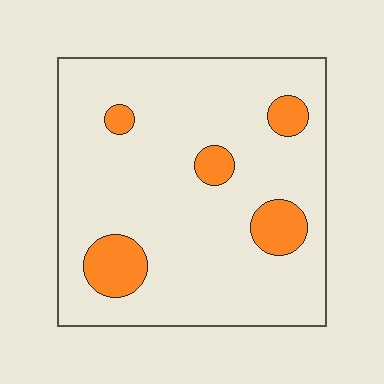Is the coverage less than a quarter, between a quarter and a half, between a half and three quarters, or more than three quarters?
Less than a quarter.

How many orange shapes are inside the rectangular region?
5.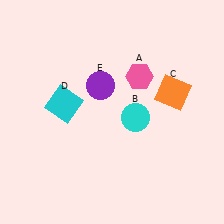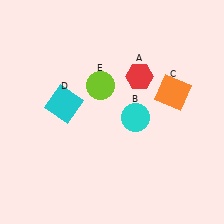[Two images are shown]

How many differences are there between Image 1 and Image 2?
There are 2 differences between the two images.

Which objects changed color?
A changed from pink to red. E changed from purple to lime.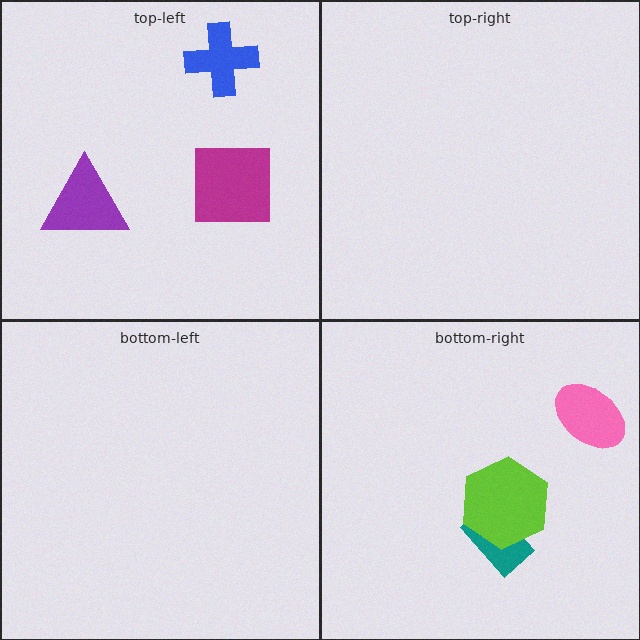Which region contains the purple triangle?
The top-left region.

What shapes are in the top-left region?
The blue cross, the magenta square, the purple triangle.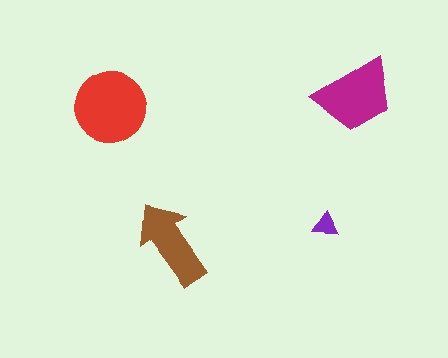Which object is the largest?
The red circle.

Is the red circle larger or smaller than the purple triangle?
Larger.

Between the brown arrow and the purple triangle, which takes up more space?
The brown arrow.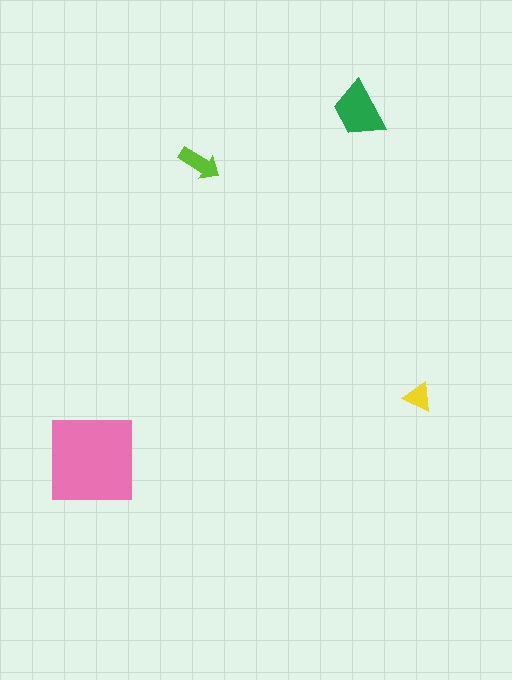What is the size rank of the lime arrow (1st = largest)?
3rd.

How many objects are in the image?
There are 4 objects in the image.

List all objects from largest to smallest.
The pink square, the green trapezoid, the lime arrow, the yellow triangle.